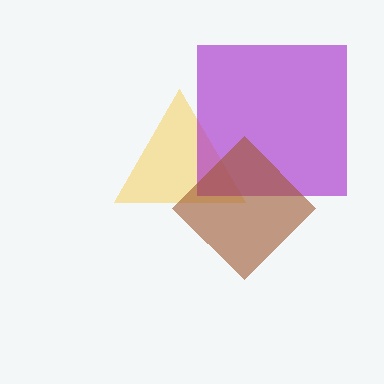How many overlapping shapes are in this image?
There are 3 overlapping shapes in the image.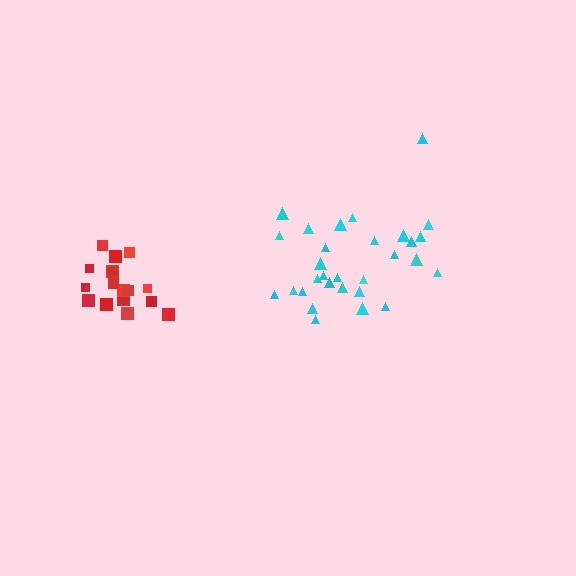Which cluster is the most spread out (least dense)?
Cyan.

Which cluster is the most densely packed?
Red.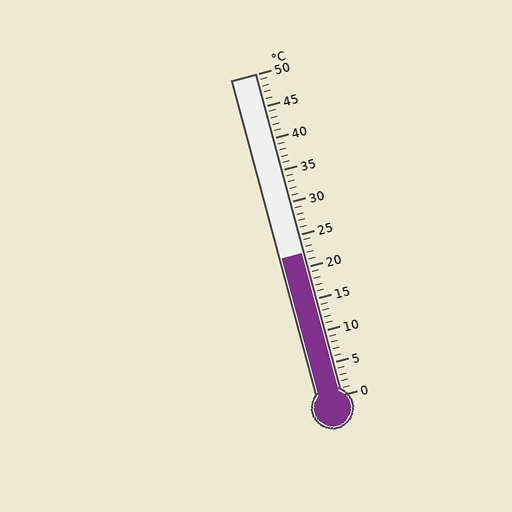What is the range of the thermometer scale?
The thermometer scale ranges from 0°C to 50°C.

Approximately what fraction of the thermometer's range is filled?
The thermometer is filled to approximately 45% of its range.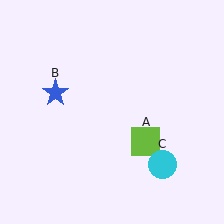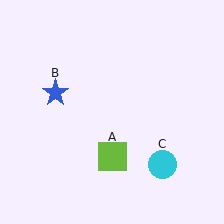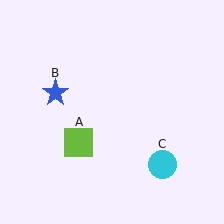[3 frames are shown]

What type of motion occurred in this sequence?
The lime square (object A) rotated clockwise around the center of the scene.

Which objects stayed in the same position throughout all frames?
Blue star (object B) and cyan circle (object C) remained stationary.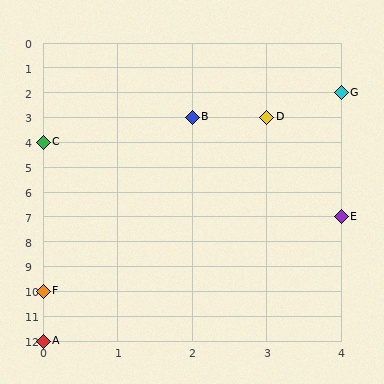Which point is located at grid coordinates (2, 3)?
Point B is at (2, 3).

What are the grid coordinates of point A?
Point A is at grid coordinates (0, 12).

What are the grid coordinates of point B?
Point B is at grid coordinates (2, 3).